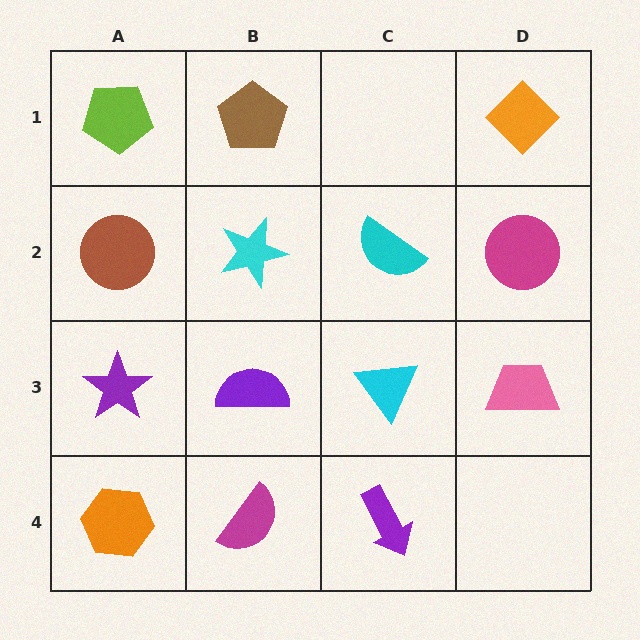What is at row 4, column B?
A magenta semicircle.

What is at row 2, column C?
A cyan semicircle.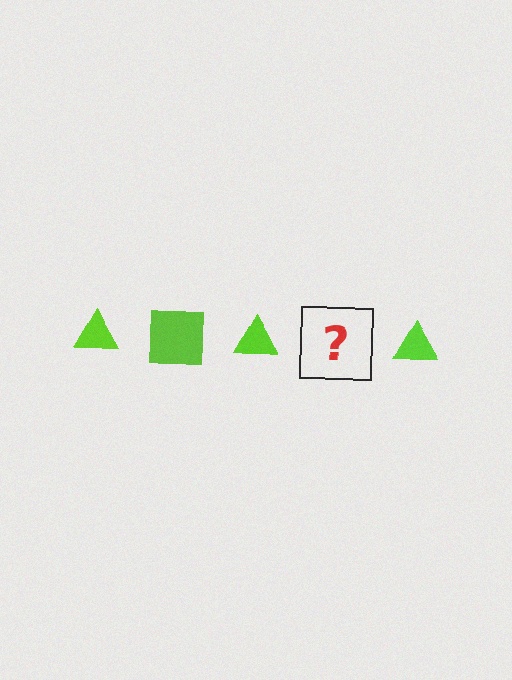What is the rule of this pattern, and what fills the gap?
The rule is that the pattern cycles through triangle, square shapes in lime. The gap should be filled with a lime square.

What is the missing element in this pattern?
The missing element is a lime square.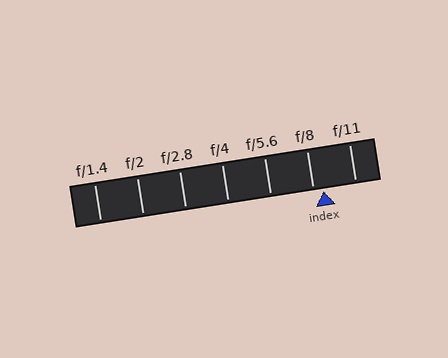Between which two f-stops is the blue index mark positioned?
The index mark is between f/8 and f/11.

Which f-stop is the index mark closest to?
The index mark is closest to f/8.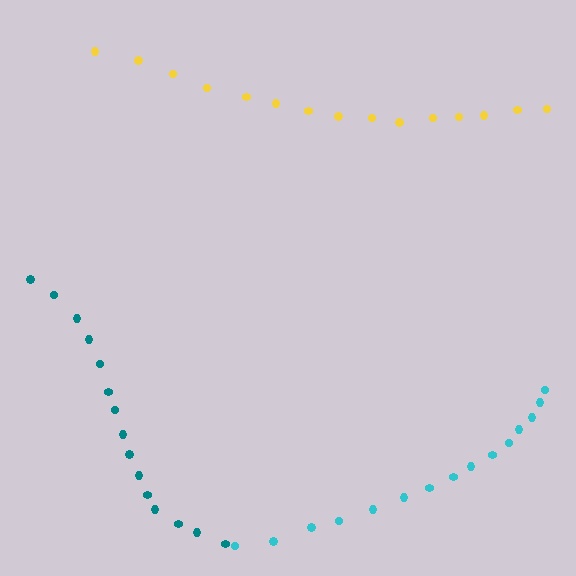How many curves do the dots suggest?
There are 3 distinct paths.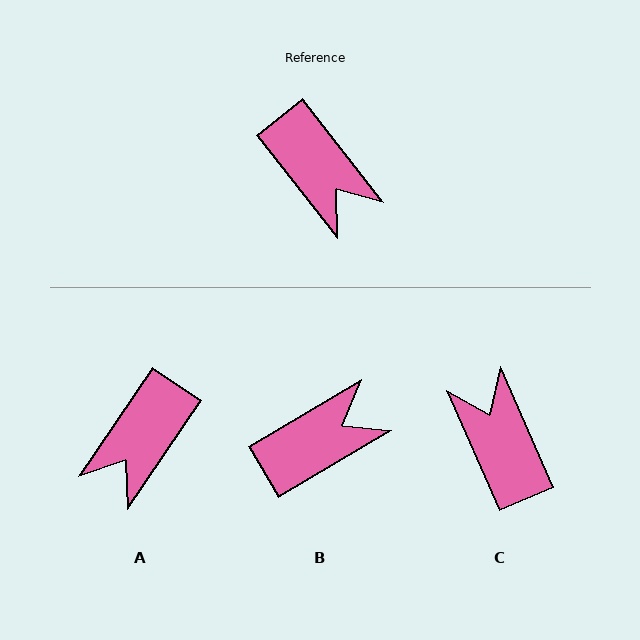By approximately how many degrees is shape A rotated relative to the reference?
Approximately 72 degrees clockwise.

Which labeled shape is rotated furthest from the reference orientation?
C, about 165 degrees away.